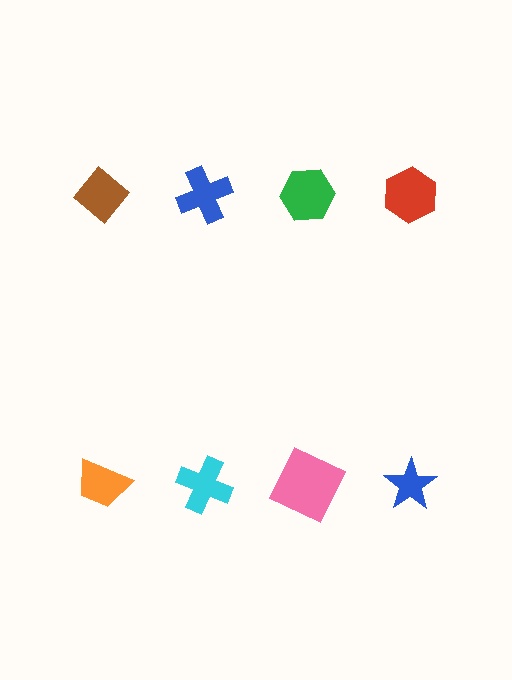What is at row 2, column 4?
A blue star.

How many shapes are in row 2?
4 shapes.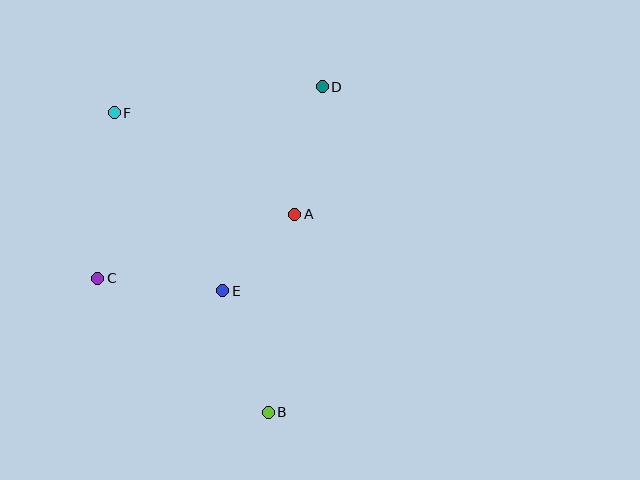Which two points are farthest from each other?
Points B and F are farthest from each other.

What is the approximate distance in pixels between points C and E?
The distance between C and E is approximately 126 pixels.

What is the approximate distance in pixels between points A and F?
The distance between A and F is approximately 207 pixels.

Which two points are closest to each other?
Points A and E are closest to each other.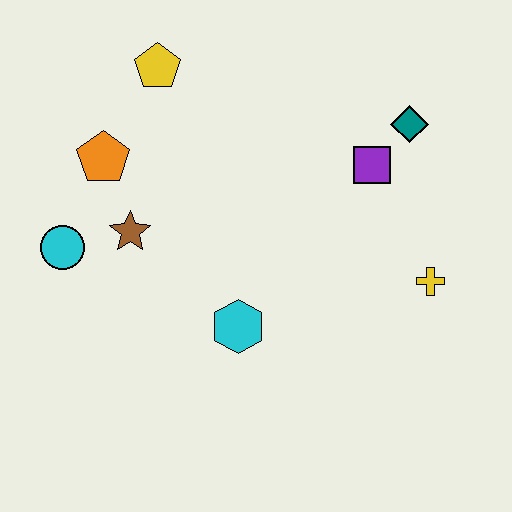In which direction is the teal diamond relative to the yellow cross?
The teal diamond is above the yellow cross.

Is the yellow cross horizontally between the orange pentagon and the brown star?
No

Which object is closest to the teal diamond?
The purple square is closest to the teal diamond.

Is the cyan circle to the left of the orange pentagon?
Yes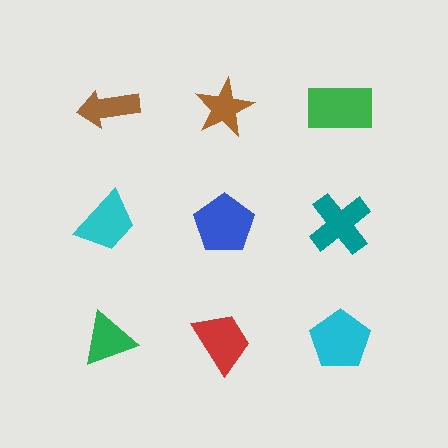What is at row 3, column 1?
A green triangle.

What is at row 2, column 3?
A teal cross.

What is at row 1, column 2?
A brown star.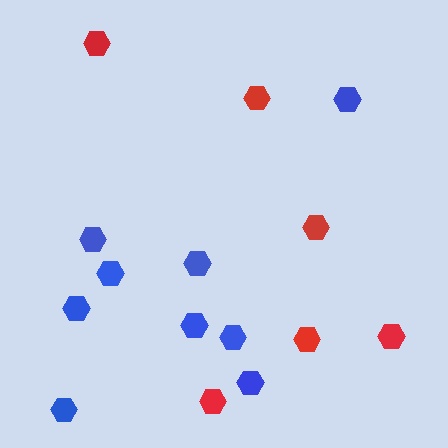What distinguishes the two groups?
There are 2 groups: one group of blue hexagons (9) and one group of red hexagons (6).